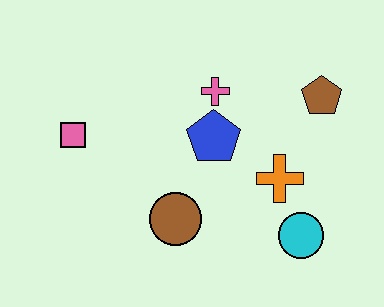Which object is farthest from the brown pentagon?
The pink square is farthest from the brown pentagon.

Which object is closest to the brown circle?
The blue pentagon is closest to the brown circle.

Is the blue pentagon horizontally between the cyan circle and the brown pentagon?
No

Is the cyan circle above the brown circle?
No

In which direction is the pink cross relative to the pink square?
The pink cross is to the right of the pink square.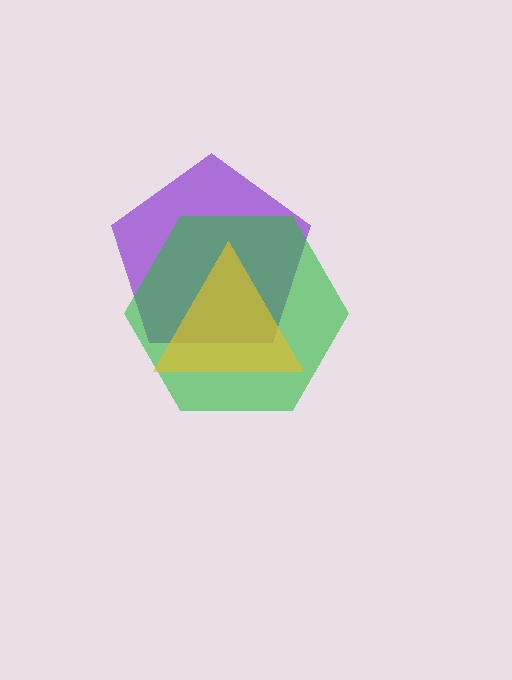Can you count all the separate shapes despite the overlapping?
Yes, there are 3 separate shapes.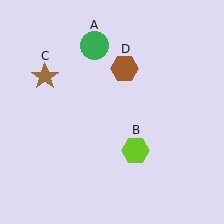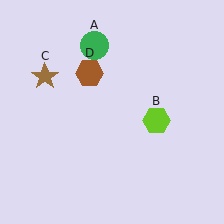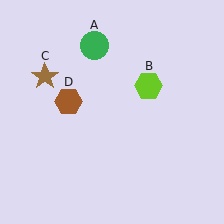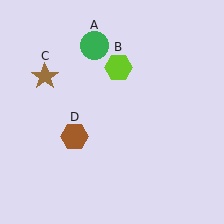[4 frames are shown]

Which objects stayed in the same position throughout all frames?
Green circle (object A) and brown star (object C) remained stationary.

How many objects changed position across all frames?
2 objects changed position: lime hexagon (object B), brown hexagon (object D).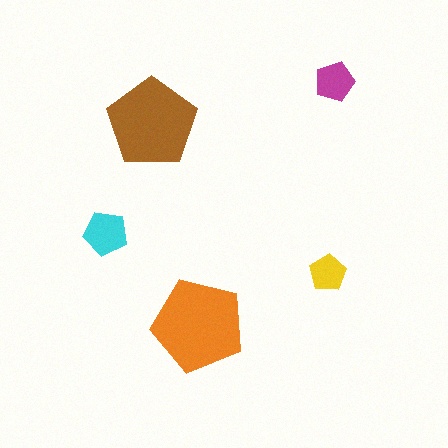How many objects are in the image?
There are 5 objects in the image.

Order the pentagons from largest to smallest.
the orange one, the brown one, the cyan one, the magenta one, the yellow one.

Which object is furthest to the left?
The cyan pentagon is leftmost.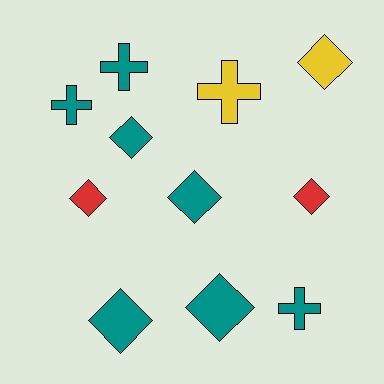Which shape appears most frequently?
Diamond, with 7 objects.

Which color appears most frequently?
Teal, with 7 objects.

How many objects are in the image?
There are 11 objects.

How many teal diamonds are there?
There are 4 teal diamonds.